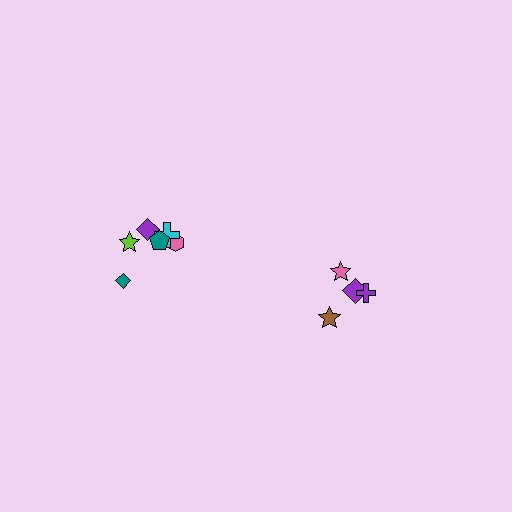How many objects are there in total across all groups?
There are 10 objects.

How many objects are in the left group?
There are 6 objects.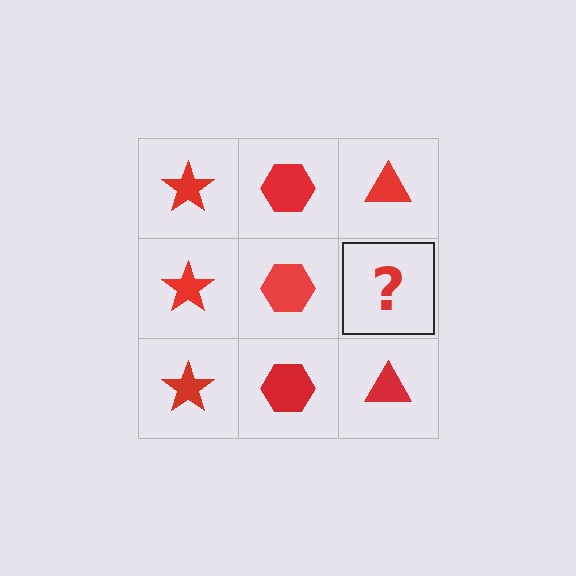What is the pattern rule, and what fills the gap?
The rule is that each column has a consistent shape. The gap should be filled with a red triangle.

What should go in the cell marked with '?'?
The missing cell should contain a red triangle.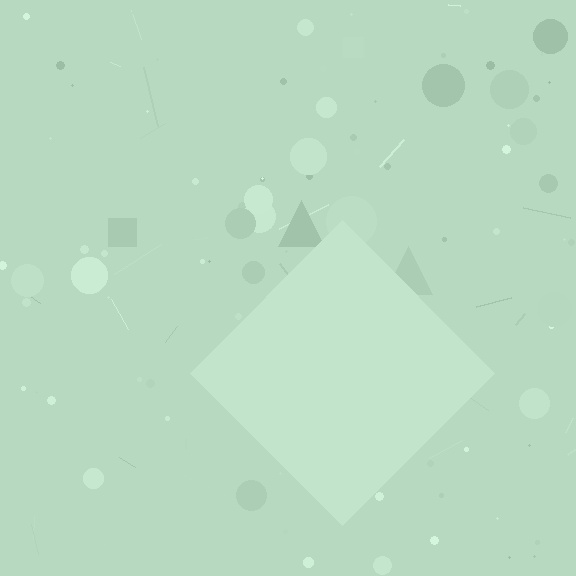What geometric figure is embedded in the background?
A diamond is embedded in the background.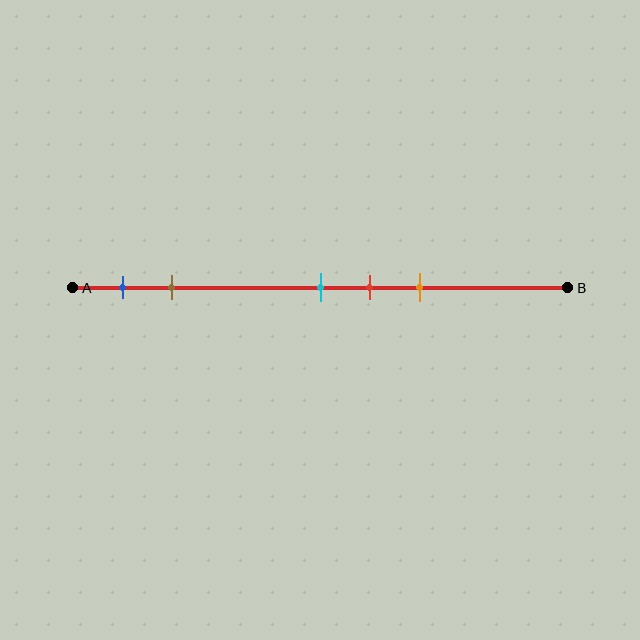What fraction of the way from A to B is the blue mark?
The blue mark is approximately 10% (0.1) of the way from A to B.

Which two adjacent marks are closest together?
The cyan and red marks are the closest adjacent pair.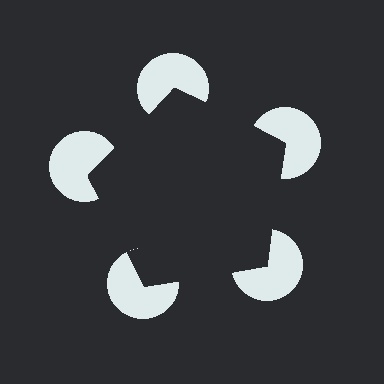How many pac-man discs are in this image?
There are 5 — one at each vertex of the illusory pentagon.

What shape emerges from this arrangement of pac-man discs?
An illusory pentagon — its edges are inferred from the aligned wedge cuts in the pac-man discs, not physically drawn.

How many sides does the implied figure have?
5 sides.